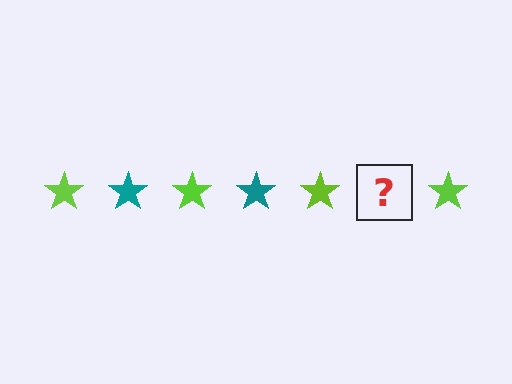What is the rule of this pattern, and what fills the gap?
The rule is that the pattern cycles through lime, teal stars. The gap should be filled with a teal star.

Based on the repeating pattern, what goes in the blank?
The blank should be a teal star.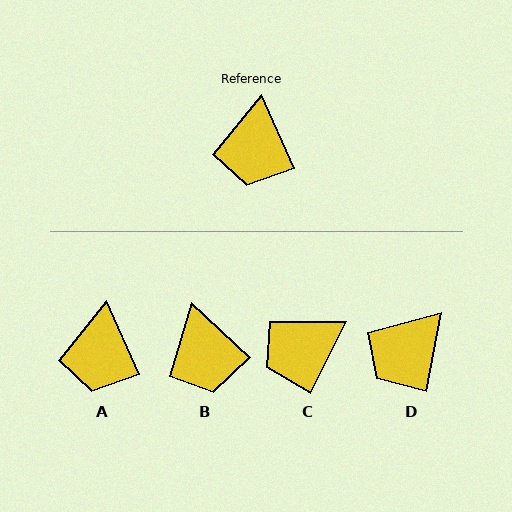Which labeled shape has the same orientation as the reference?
A.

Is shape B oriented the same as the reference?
No, it is off by about 23 degrees.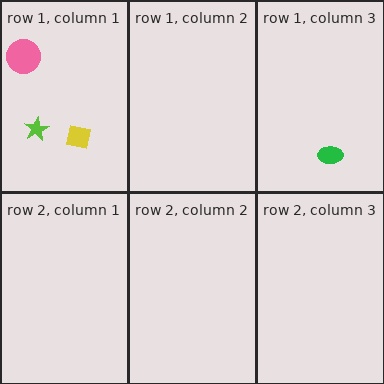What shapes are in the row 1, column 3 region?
The green ellipse.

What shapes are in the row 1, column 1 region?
The lime star, the yellow square, the pink circle.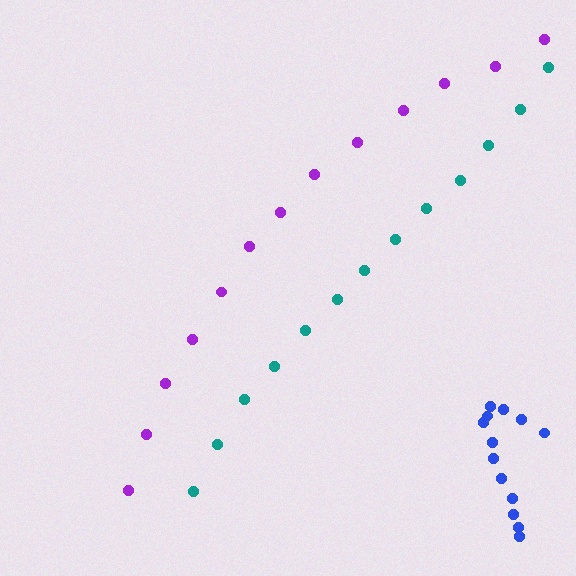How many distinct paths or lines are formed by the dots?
There are 3 distinct paths.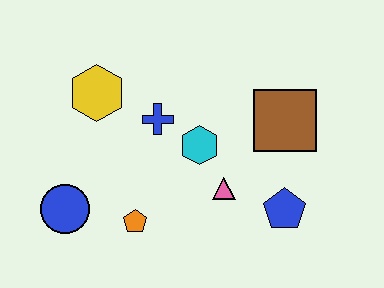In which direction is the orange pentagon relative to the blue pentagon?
The orange pentagon is to the left of the blue pentagon.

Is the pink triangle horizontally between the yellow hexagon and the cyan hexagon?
No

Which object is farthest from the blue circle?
The brown square is farthest from the blue circle.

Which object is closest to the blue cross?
The cyan hexagon is closest to the blue cross.